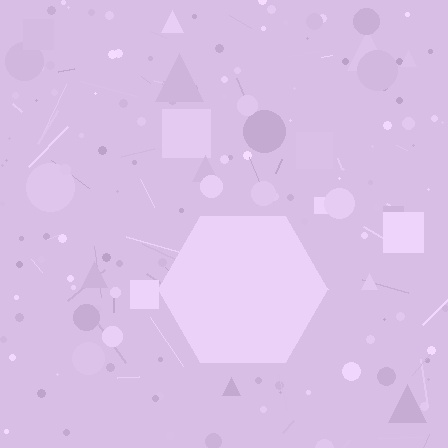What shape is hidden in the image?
A hexagon is hidden in the image.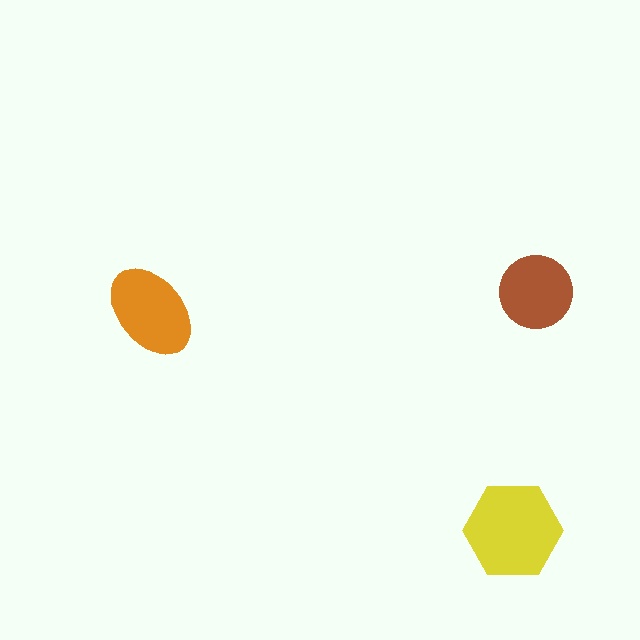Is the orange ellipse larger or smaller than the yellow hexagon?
Smaller.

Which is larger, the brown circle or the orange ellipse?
The orange ellipse.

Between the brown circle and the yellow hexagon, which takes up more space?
The yellow hexagon.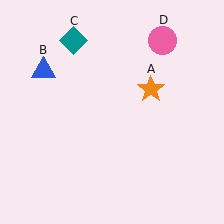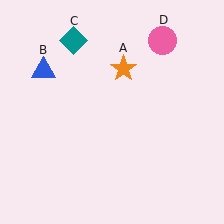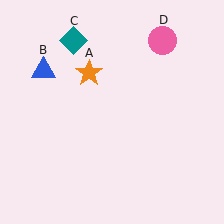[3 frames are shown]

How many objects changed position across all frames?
1 object changed position: orange star (object A).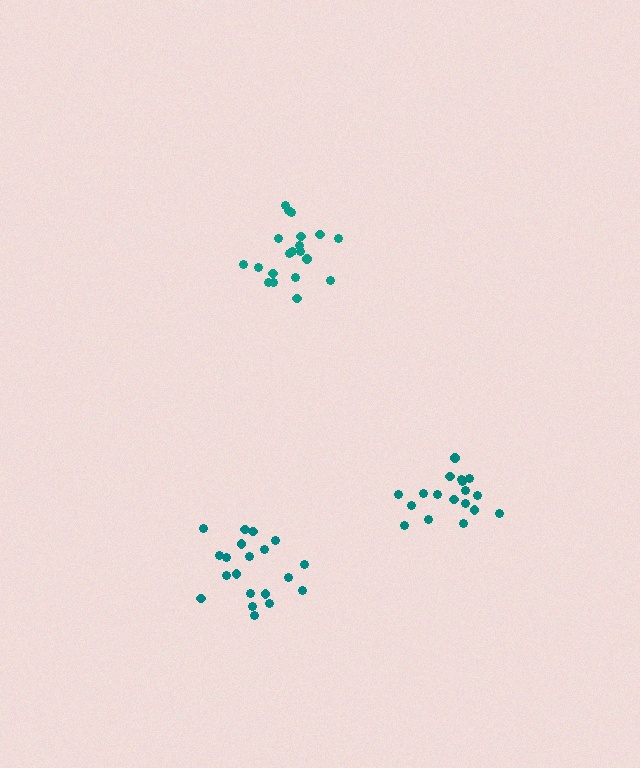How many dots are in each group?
Group 1: 20 dots, Group 2: 20 dots, Group 3: 18 dots (58 total).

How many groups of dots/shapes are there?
There are 3 groups.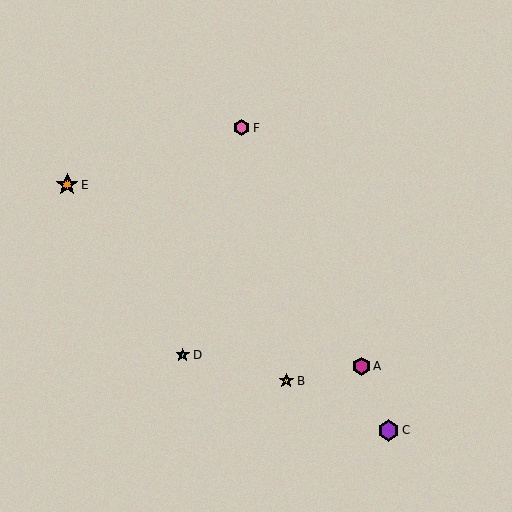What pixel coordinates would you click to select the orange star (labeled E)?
Click at (67, 185) to select the orange star E.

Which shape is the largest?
The orange star (labeled E) is the largest.